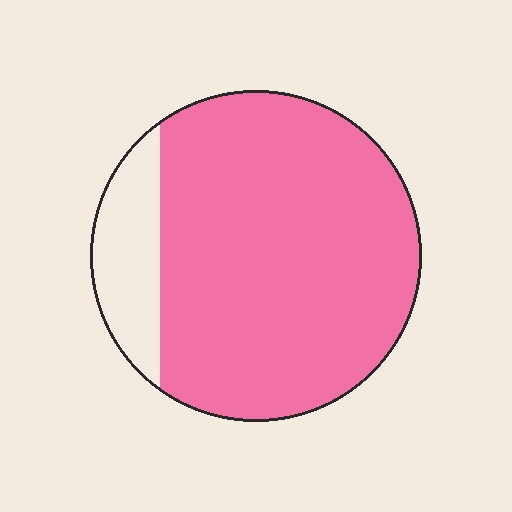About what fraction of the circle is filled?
About five sixths (5/6).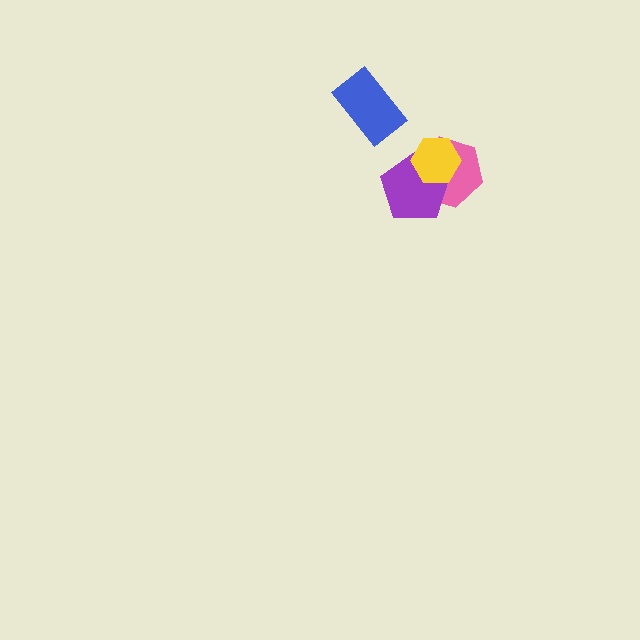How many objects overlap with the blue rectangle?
0 objects overlap with the blue rectangle.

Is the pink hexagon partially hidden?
Yes, it is partially covered by another shape.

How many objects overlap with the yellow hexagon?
2 objects overlap with the yellow hexagon.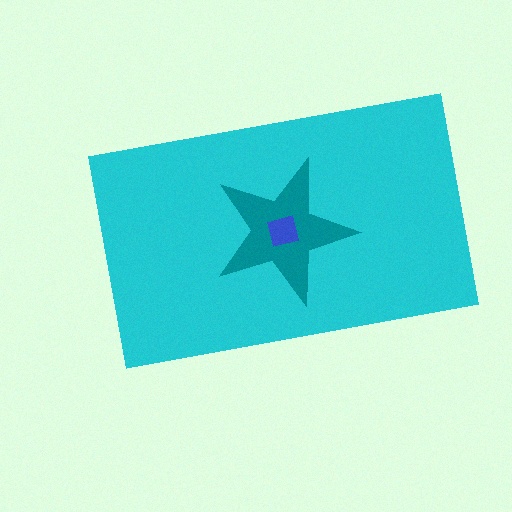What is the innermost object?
The blue square.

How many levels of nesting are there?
3.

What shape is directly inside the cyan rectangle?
The teal star.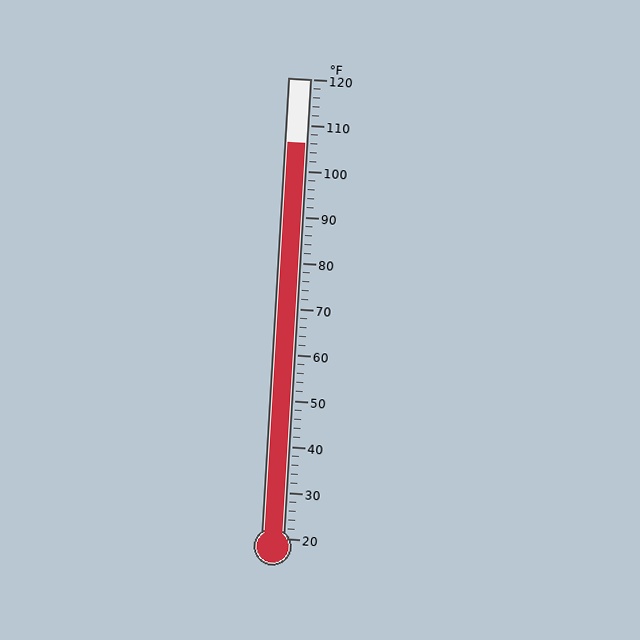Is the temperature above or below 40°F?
The temperature is above 40°F.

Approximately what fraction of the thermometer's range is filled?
The thermometer is filled to approximately 85% of its range.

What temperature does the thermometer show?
The thermometer shows approximately 106°F.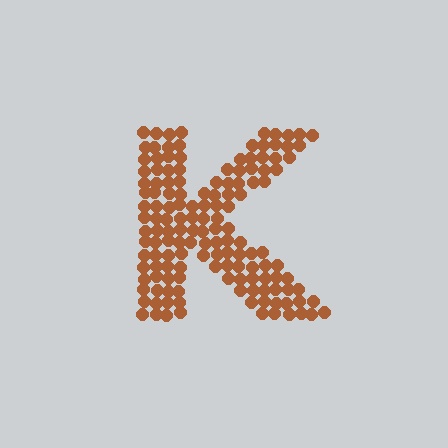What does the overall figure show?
The overall figure shows the letter K.